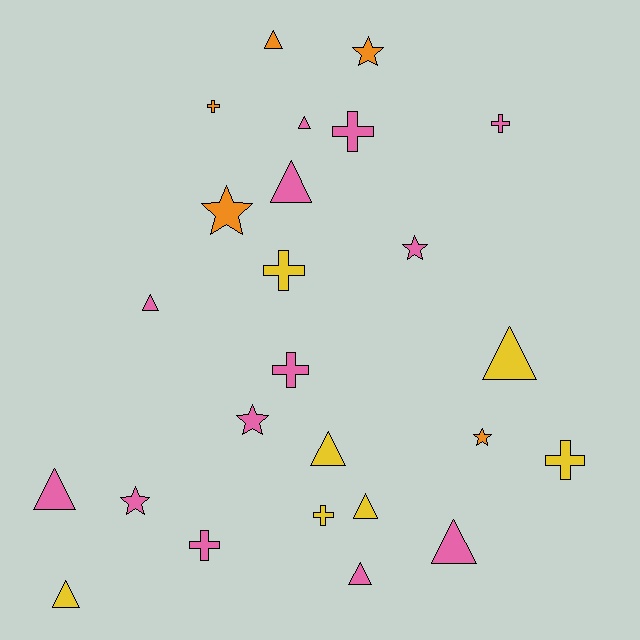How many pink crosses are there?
There are 4 pink crosses.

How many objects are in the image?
There are 25 objects.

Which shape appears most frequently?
Triangle, with 11 objects.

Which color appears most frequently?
Pink, with 13 objects.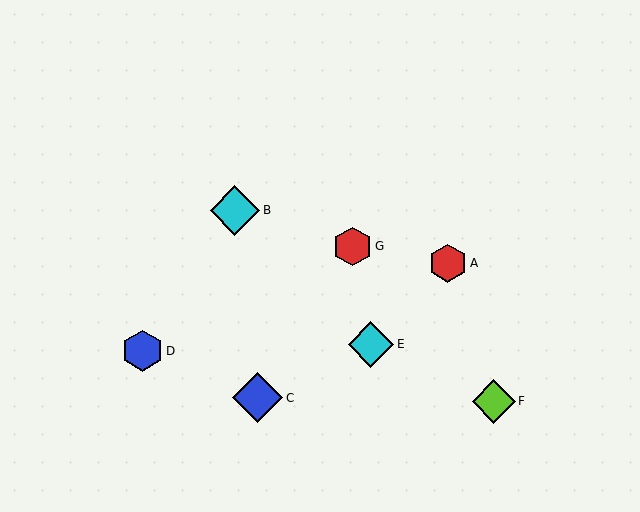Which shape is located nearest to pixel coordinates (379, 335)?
The cyan diamond (labeled E) at (371, 344) is nearest to that location.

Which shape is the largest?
The blue diamond (labeled C) is the largest.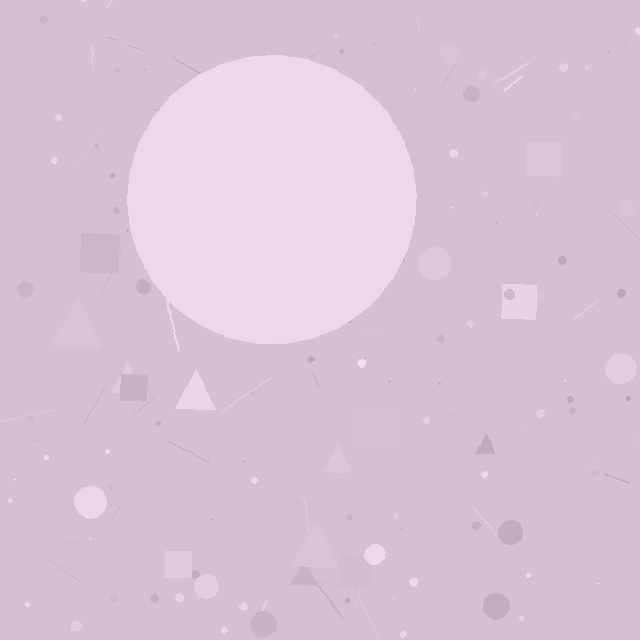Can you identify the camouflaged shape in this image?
The camouflaged shape is a circle.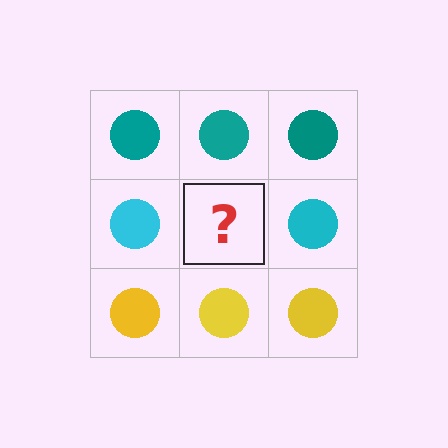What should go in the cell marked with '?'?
The missing cell should contain a cyan circle.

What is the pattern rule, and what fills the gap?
The rule is that each row has a consistent color. The gap should be filled with a cyan circle.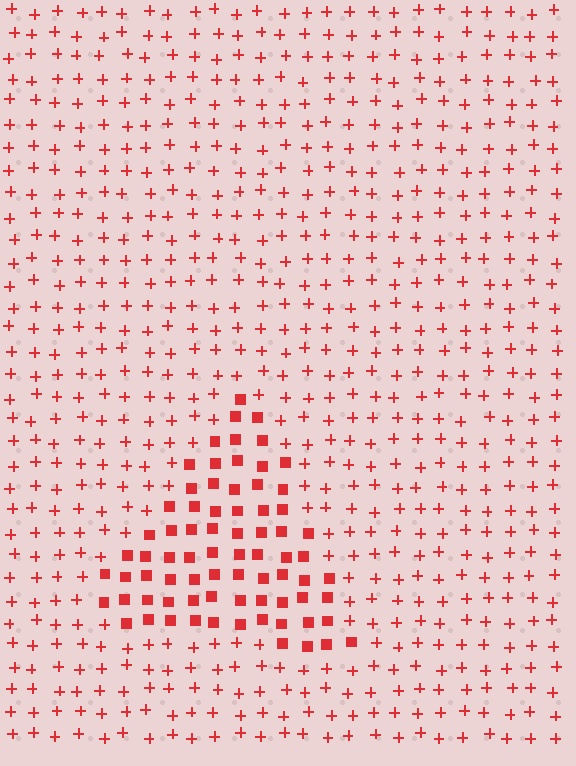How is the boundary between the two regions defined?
The boundary is defined by a change in element shape: squares inside vs. plus signs outside. All elements share the same color and spacing.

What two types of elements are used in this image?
The image uses squares inside the triangle region and plus signs outside it.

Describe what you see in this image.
The image is filled with small red elements arranged in a uniform grid. A triangle-shaped region contains squares, while the surrounding area contains plus signs. The boundary is defined purely by the change in element shape.